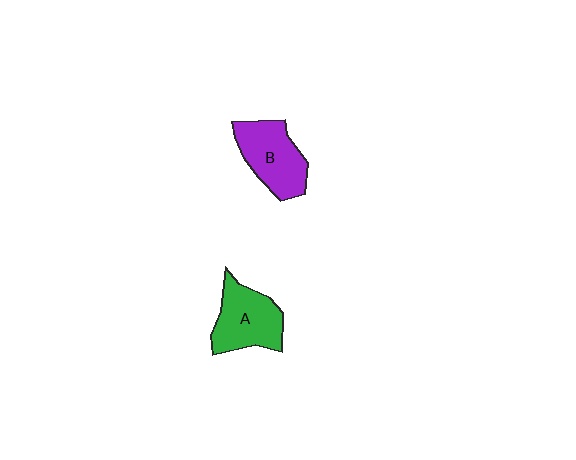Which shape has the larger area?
Shape B (purple).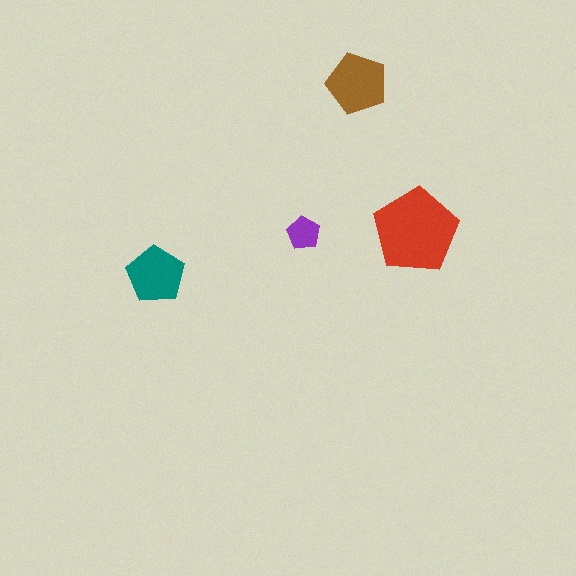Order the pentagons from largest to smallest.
the red one, the brown one, the teal one, the purple one.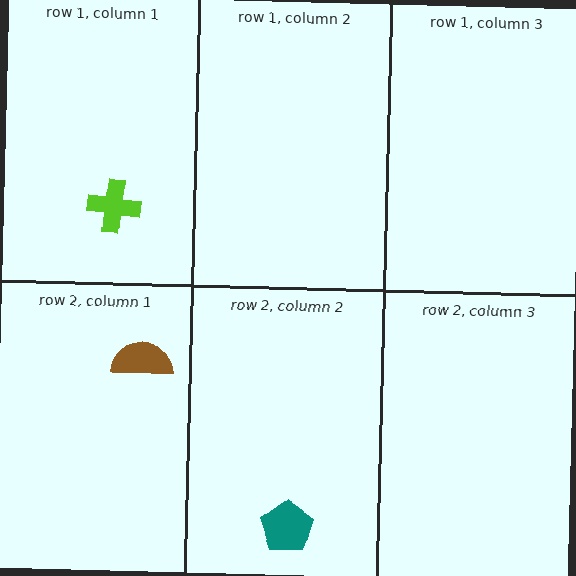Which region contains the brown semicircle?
The row 2, column 1 region.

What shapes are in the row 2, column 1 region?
The brown semicircle.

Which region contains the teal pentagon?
The row 2, column 2 region.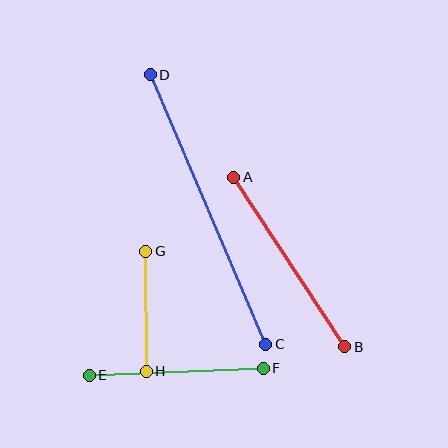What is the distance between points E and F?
The distance is approximately 174 pixels.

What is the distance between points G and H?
The distance is approximately 120 pixels.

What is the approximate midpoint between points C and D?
The midpoint is at approximately (208, 209) pixels.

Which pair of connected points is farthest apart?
Points C and D are farthest apart.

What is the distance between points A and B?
The distance is approximately 203 pixels.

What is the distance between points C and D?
The distance is approximately 293 pixels.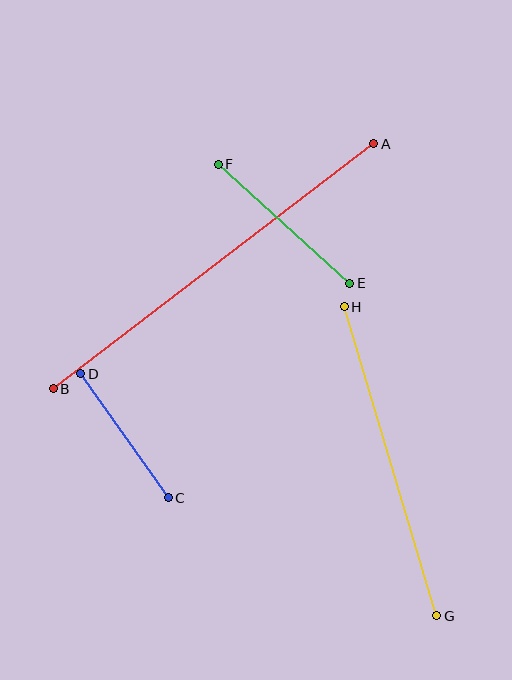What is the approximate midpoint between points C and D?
The midpoint is at approximately (124, 436) pixels.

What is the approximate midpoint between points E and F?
The midpoint is at approximately (284, 224) pixels.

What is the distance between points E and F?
The distance is approximately 177 pixels.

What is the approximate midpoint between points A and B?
The midpoint is at approximately (214, 266) pixels.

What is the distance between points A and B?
The distance is approximately 403 pixels.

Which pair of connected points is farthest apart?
Points A and B are farthest apart.